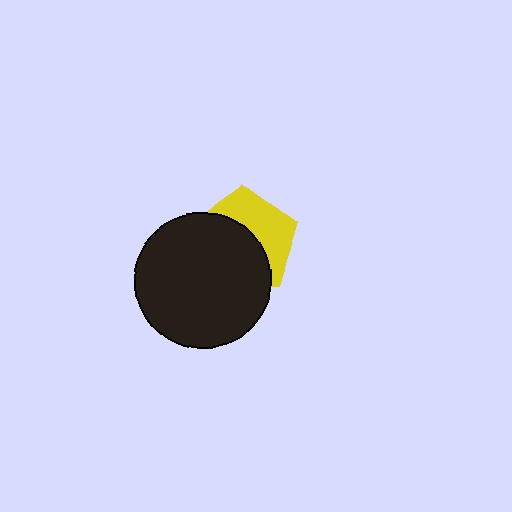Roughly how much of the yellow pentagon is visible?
A small part of it is visible (roughly 42%).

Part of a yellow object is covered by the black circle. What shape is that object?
It is a pentagon.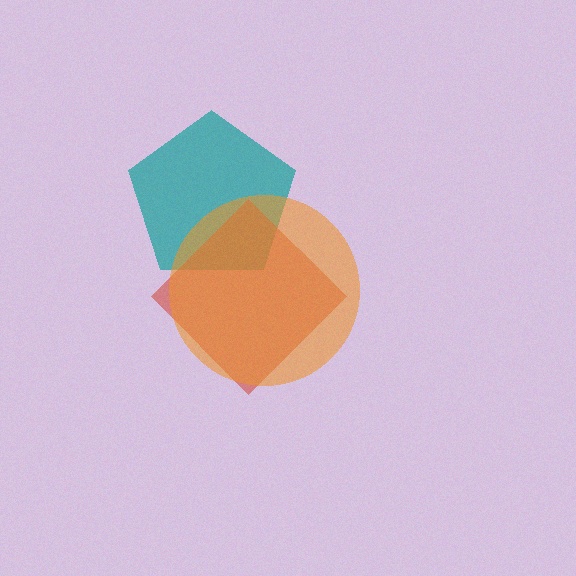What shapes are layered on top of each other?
The layered shapes are: a teal pentagon, a red diamond, an orange circle.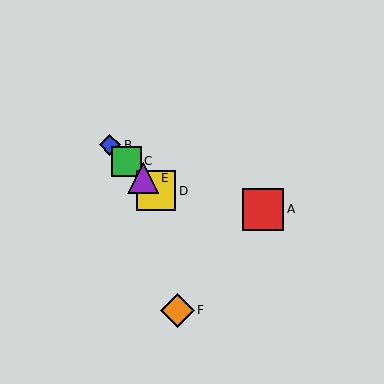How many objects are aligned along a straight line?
4 objects (B, C, D, E) are aligned along a straight line.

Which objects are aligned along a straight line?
Objects B, C, D, E are aligned along a straight line.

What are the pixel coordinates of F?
Object F is at (178, 310).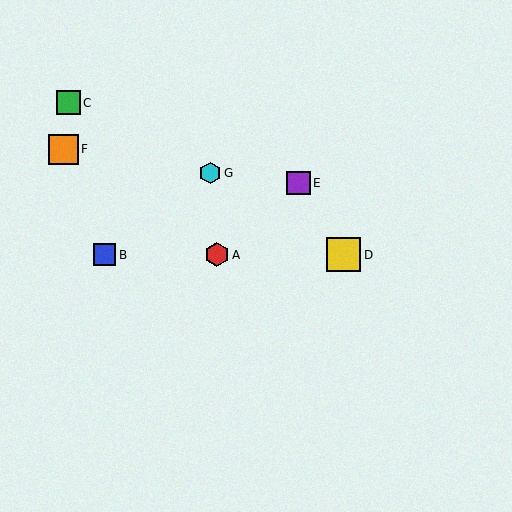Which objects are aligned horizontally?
Objects A, B, D are aligned horizontally.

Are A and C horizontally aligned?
No, A is at y≈255 and C is at y≈103.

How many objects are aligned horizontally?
3 objects (A, B, D) are aligned horizontally.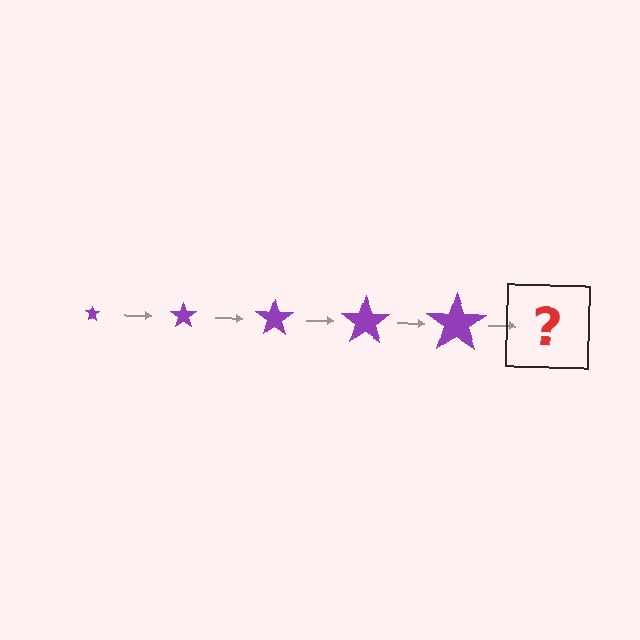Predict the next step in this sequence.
The next step is a purple star, larger than the previous one.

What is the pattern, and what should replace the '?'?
The pattern is that the star gets progressively larger each step. The '?' should be a purple star, larger than the previous one.